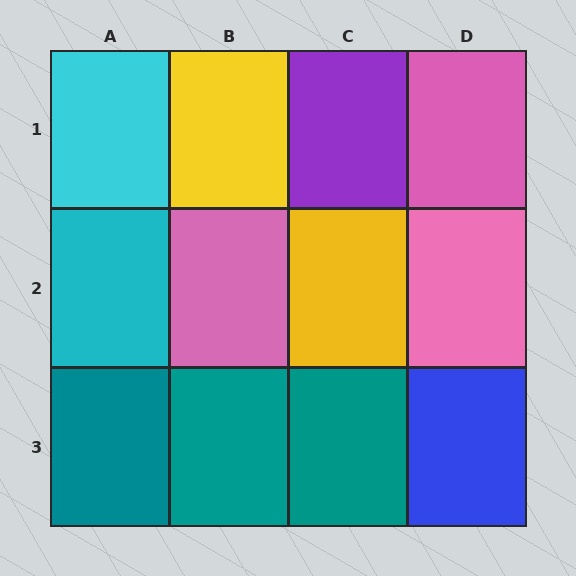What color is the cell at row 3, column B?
Teal.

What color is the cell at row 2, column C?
Yellow.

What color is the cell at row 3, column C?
Teal.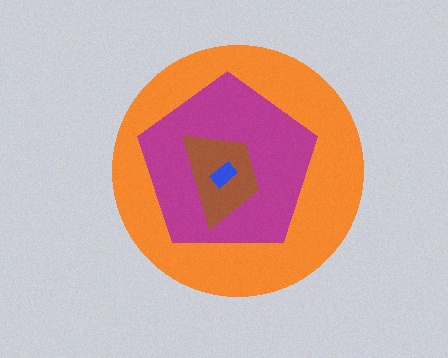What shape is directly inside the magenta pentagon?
The brown trapezoid.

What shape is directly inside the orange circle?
The magenta pentagon.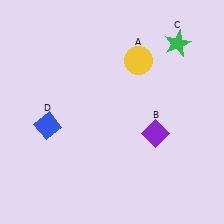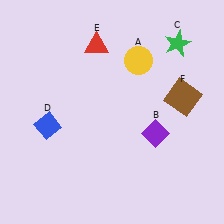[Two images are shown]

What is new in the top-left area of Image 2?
A red triangle (E) was added in the top-left area of Image 2.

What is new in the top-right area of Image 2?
A brown square (F) was added in the top-right area of Image 2.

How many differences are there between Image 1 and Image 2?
There are 2 differences between the two images.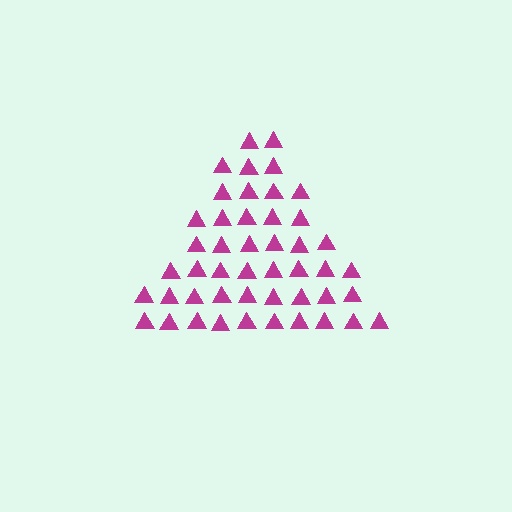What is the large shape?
The large shape is a triangle.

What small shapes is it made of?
It is made of small triangles.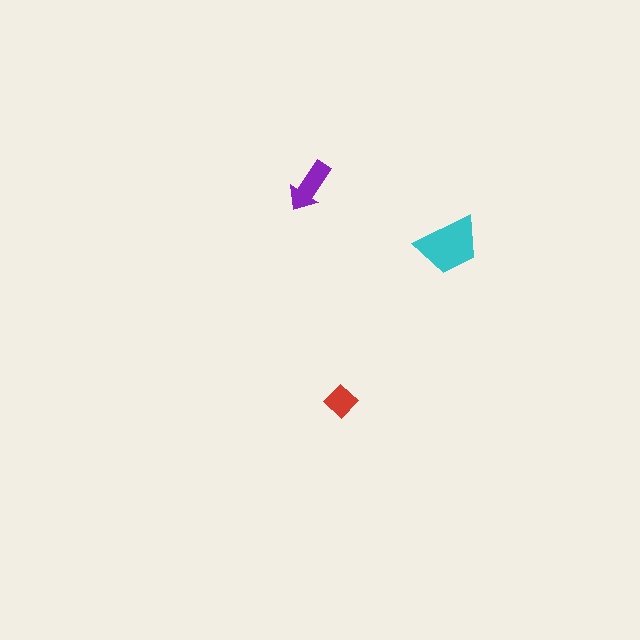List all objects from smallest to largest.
The red diamond, the purple arrow, the cyan trapezoid.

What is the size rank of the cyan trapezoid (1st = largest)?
1st.